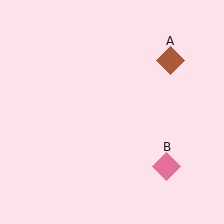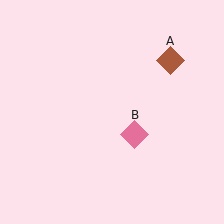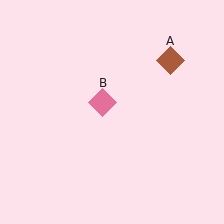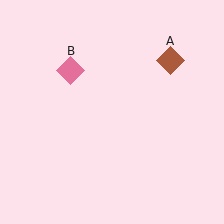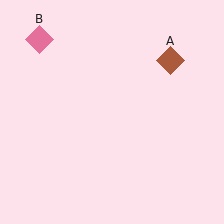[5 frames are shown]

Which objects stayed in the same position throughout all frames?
Brown diamond (object A) remained stationary.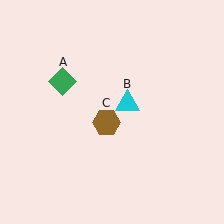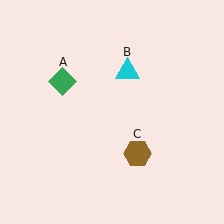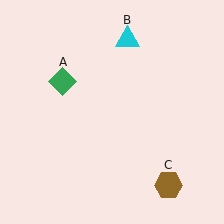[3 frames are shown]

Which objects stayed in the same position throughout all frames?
Green diamond (object A) remained stationary.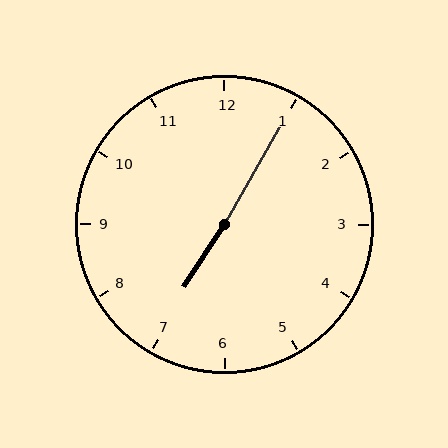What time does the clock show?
7:05.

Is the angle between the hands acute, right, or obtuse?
It is obtuse.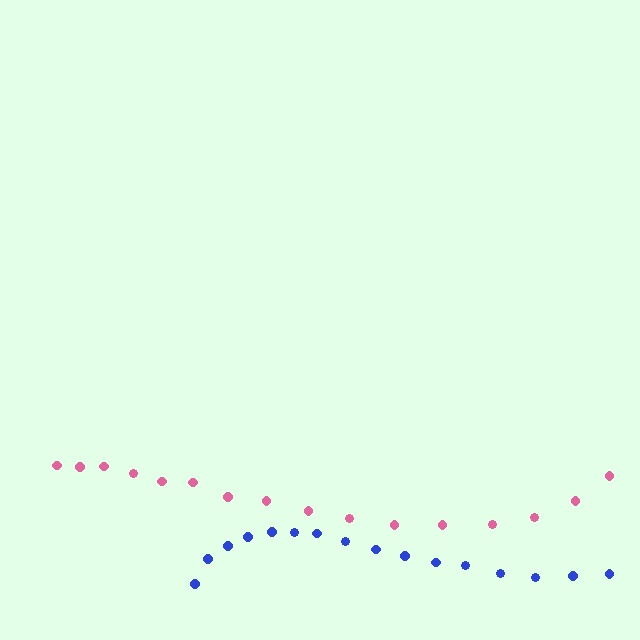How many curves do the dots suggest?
There are 2 distinct paths.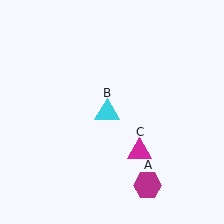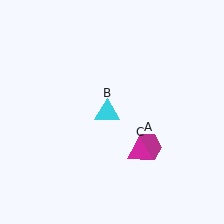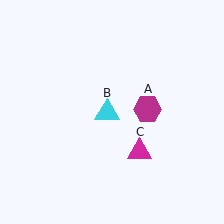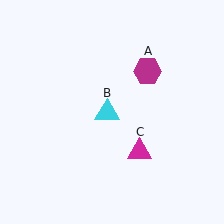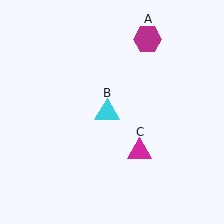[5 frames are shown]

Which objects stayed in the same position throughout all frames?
Cyan triangle (object B) and magenta triangle (object C) remained stationary.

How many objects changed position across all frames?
1 object changed position: magenta hexagon (object A).